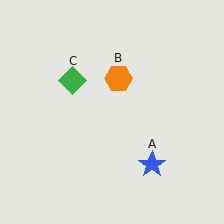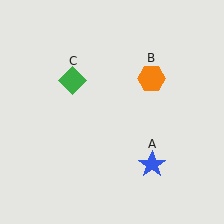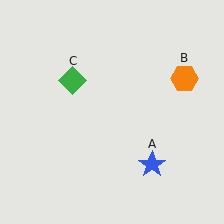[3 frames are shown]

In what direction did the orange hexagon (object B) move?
The orange hexagon (object B) moved right.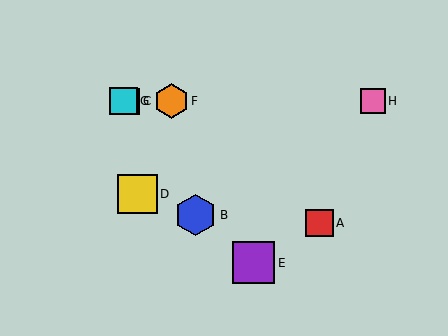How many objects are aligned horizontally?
4 objects (C, F, G, H) are aligned horizontally.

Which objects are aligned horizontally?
Objects C, F, G, H are aligned horizontally.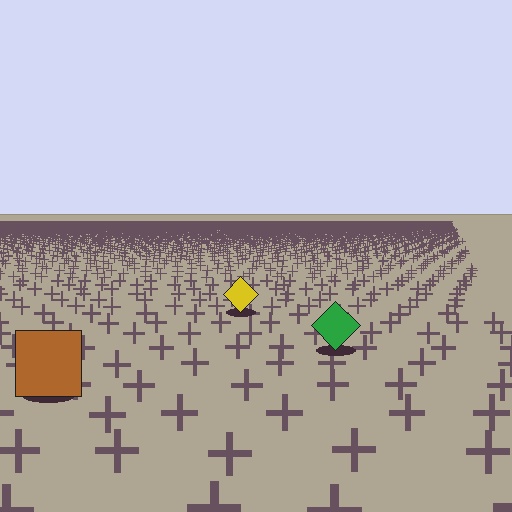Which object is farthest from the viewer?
The yellow diamond is farthest from the viewer. It appears smaller and the ground texture around it is denser.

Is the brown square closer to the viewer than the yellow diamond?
Yes. The brown square is closer — you can tell from the texture gradient: the ground texture is coarser near it.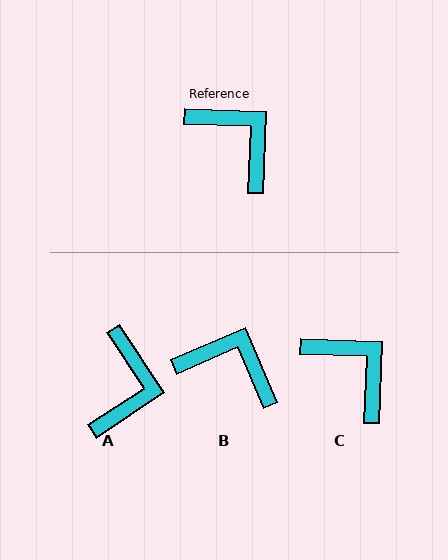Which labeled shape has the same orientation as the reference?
C.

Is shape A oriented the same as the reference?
No, it is off by about 55 degrees.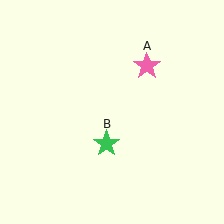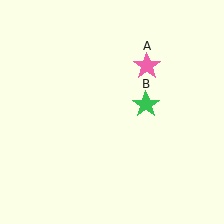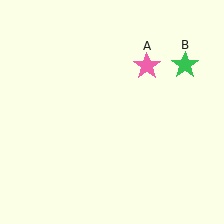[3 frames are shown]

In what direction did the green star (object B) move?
The green star (object B) moved up and to the right.